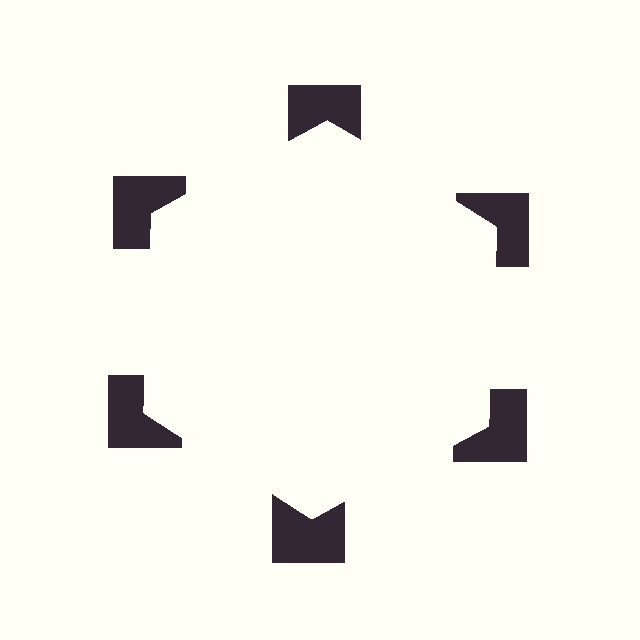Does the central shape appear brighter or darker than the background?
It typically appears slightly brighter than the background, even though no actual brightness change is drawn.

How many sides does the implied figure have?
6 sides.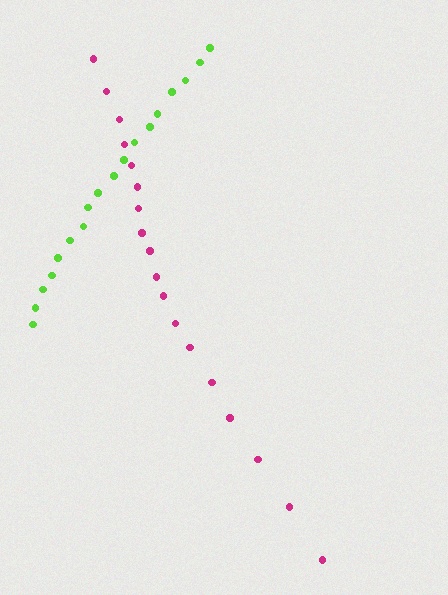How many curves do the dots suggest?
There are 2 distinct paths.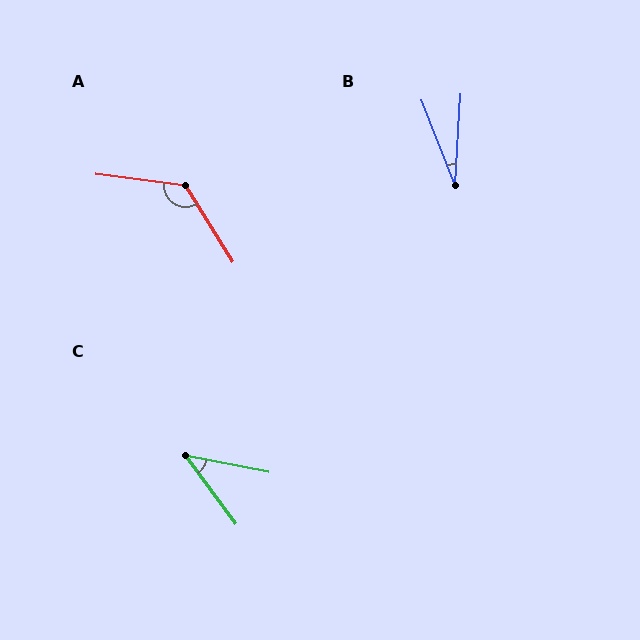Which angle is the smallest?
B, at approximately 24 degrees.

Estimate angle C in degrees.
Approximately 43 degrees.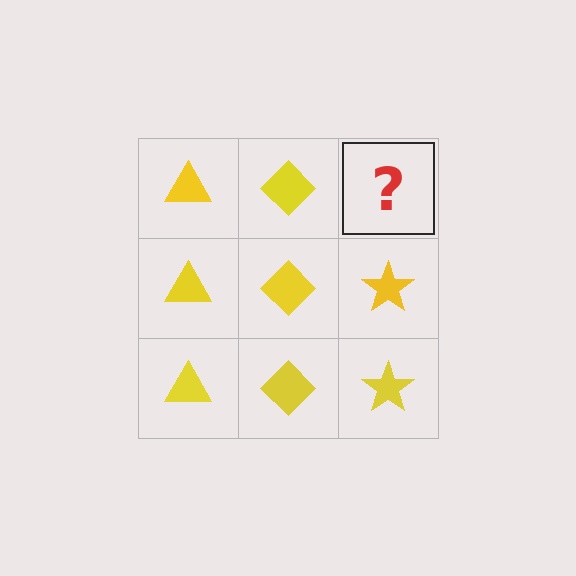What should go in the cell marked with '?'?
The missing cell should contain a yellow star.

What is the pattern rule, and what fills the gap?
The rule is that each column has a consistent shape. The gap should be filled with a yellow star.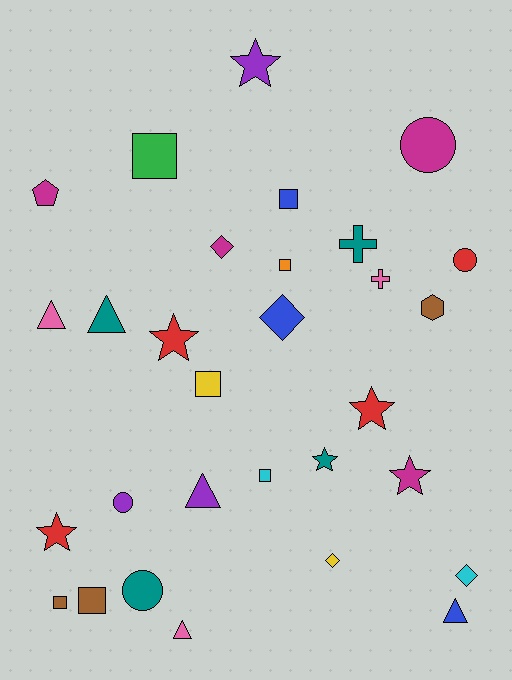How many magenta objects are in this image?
There are 4 magenta objects.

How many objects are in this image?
There are 30 objects.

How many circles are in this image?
There are 4 circles.